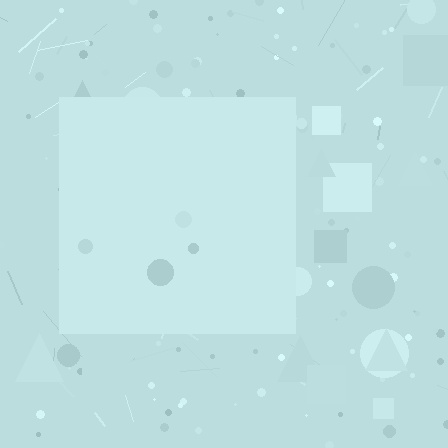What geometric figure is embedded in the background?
A square is embedded in the background.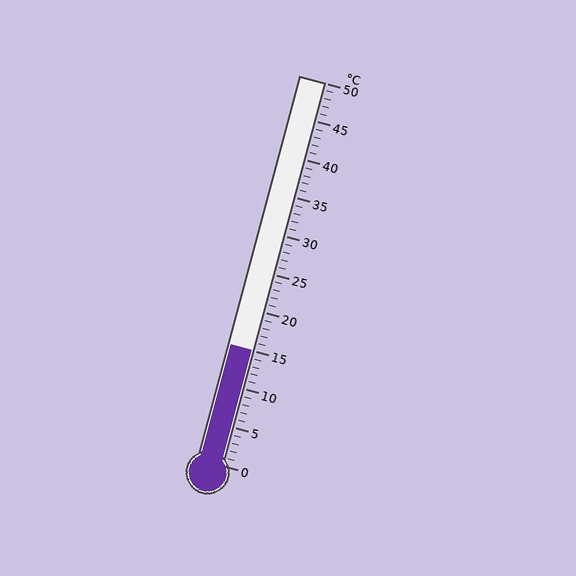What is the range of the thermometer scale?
The thermometer scale ranges from 0°C to 50°C.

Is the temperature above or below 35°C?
The temperature is below 35°C.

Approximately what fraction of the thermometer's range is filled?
The thermometer is filled to approximately 30% of its range.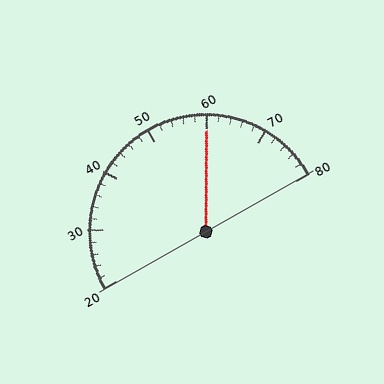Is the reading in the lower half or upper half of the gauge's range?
The reading is in the upper half of the range (20 to 80).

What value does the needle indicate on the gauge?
The needle indicates approximately 60.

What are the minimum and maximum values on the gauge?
The gauge ranges from 20 to 80.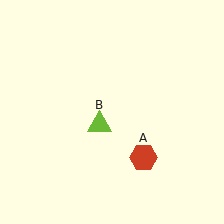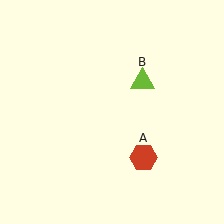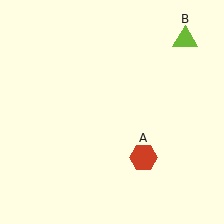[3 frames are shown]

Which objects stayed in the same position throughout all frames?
Red hexagon (object A) remained stationary.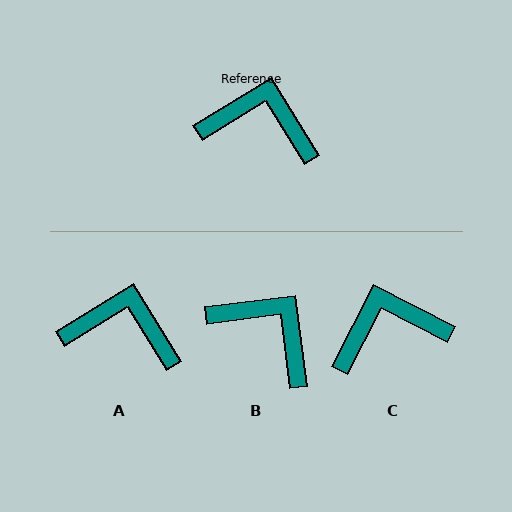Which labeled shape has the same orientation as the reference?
A.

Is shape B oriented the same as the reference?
No, it is off by about 24 degrees.